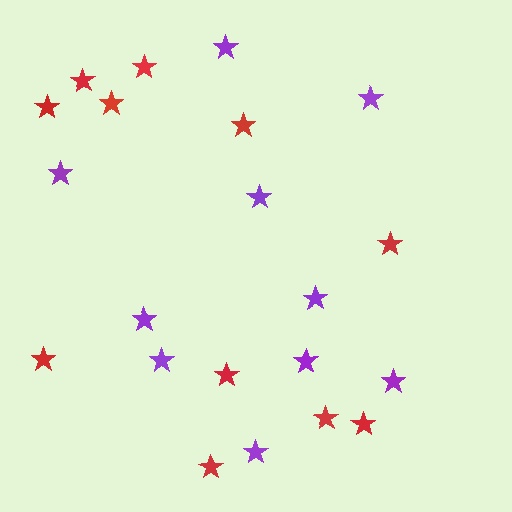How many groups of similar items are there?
There are 2 groups: one group of red stars (11) and one group of purple stars (10).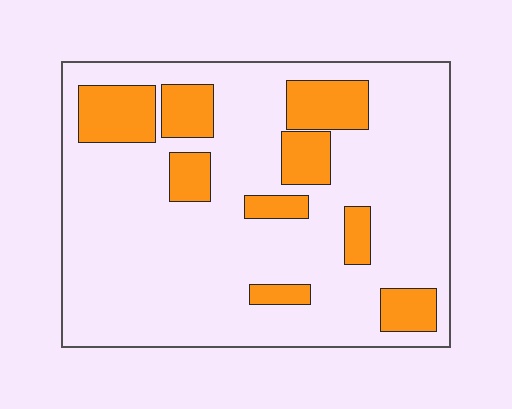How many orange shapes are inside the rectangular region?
9.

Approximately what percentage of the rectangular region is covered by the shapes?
Approximately 20%.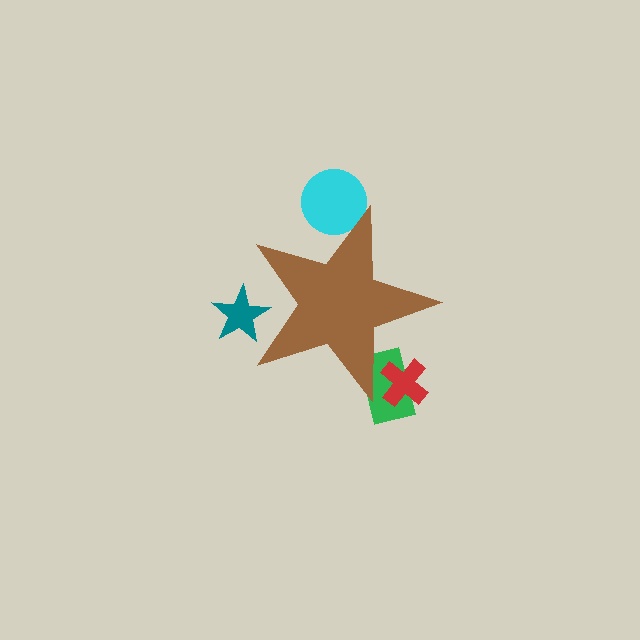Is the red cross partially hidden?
Yes, the red cross is partially hidden behind the brown star.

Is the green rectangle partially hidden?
Yes, the green rectangle is partially hidden behind the brown star.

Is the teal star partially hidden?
Yes, the teal star is partially hidden behind the brown star.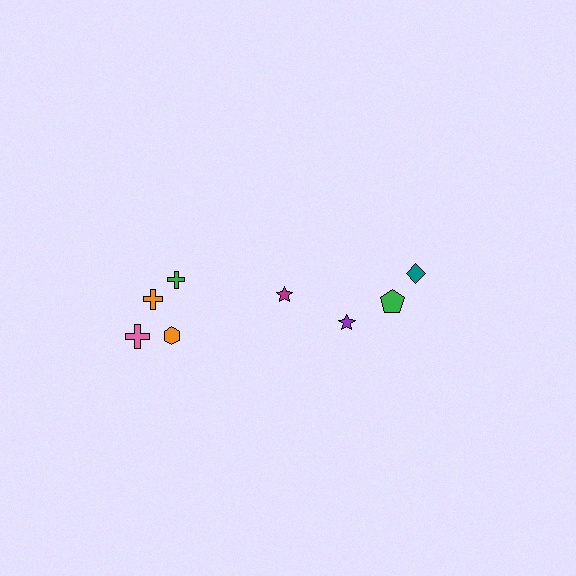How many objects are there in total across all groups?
There are 8 objects.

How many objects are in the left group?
There are 5 objects.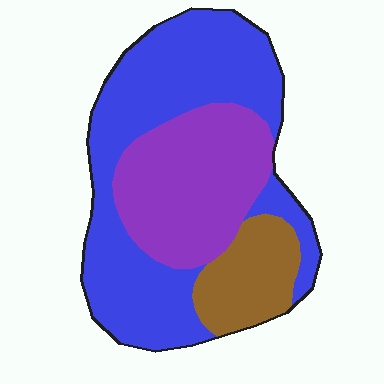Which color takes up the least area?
Brown, at roughly 15%.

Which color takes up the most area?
Blue, at roughly 55%.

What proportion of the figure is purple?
Purple takes up about one third (1/3) of the figure.